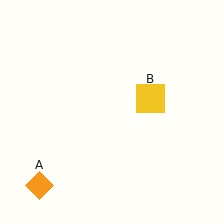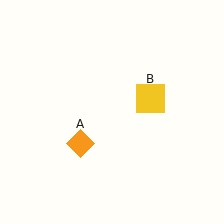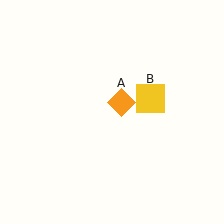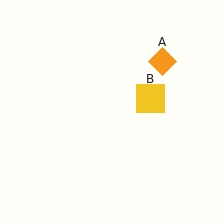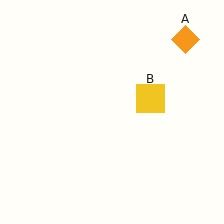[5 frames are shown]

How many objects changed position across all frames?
1 object changed position: orange diamond (object A).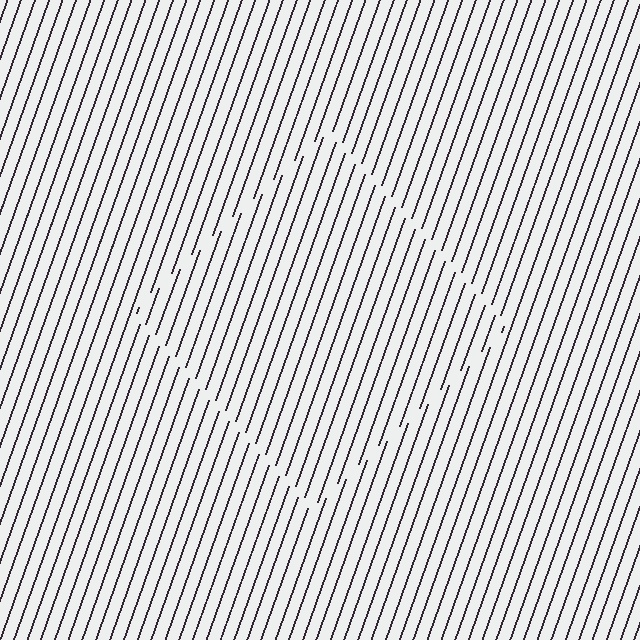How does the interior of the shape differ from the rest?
The interior of the shape contains the same grating, shifted by half a period — the contour is defined by the phase discontinuity where line-ends from the inner and outer gratings abut.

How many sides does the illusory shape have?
4 sides — the line-ends trace a square.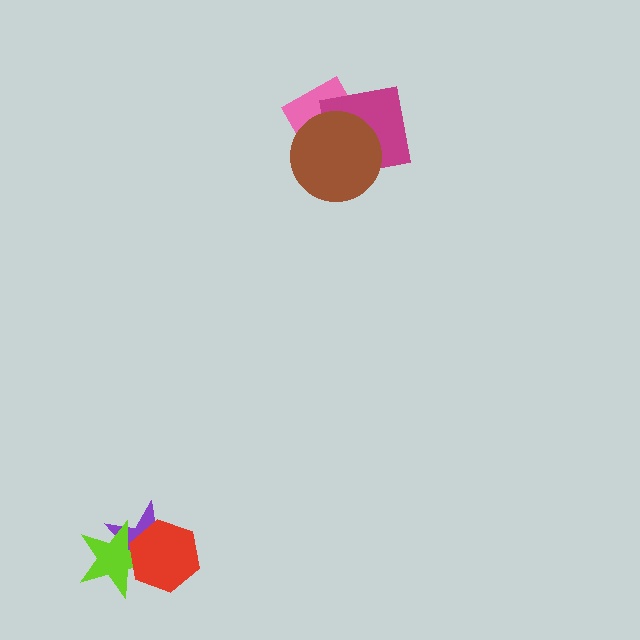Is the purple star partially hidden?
Yes, it is partially covered by another shape.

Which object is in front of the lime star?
The red hexagon is in front of the lime star.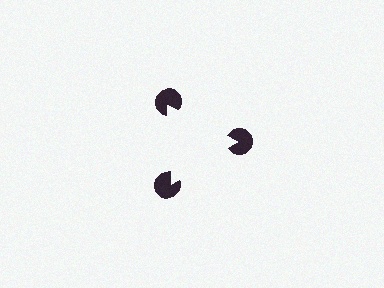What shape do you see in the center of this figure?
An illusory triangle — its edges are inferred from the aligned wedge cuts in the pac-man discs, not physically drawn.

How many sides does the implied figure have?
3 sides.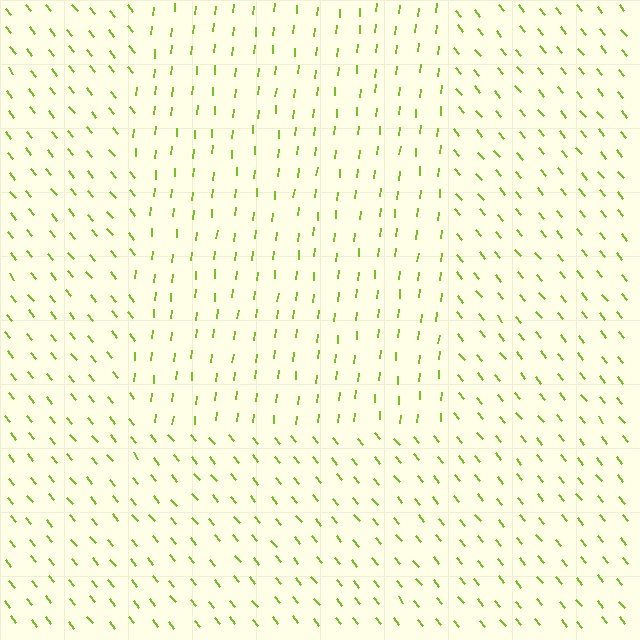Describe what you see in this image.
The image is filled with small lime line segments. A rectangle region in the image has lines oriented differently from the surrounding lines, creating a visible texture boundary.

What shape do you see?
I see a rectangle.